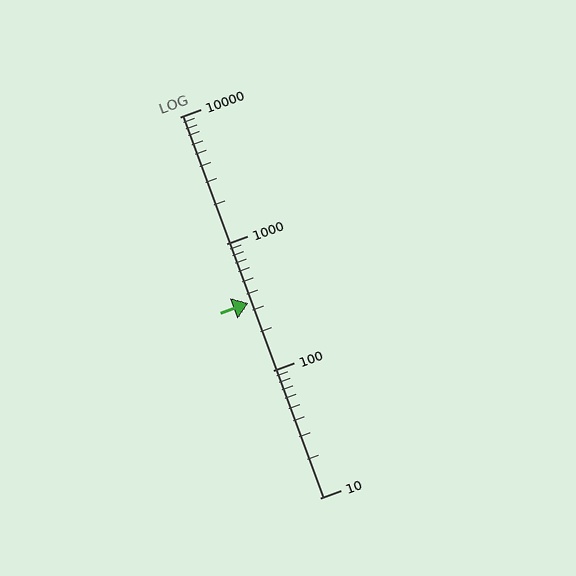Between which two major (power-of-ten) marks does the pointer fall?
The pointer is between 100 and 1000.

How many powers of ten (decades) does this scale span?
The scale spans 3 decades, from 10 to 10000.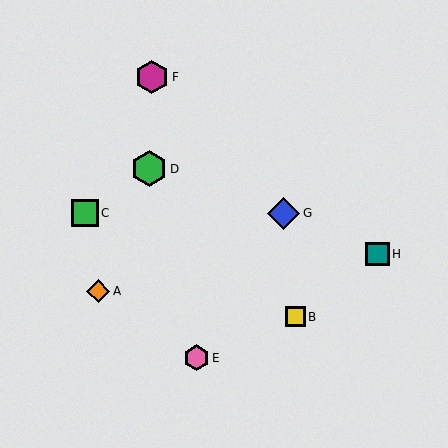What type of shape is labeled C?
Shape C is a green square.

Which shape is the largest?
The green hexagon (labeled D) is the largest.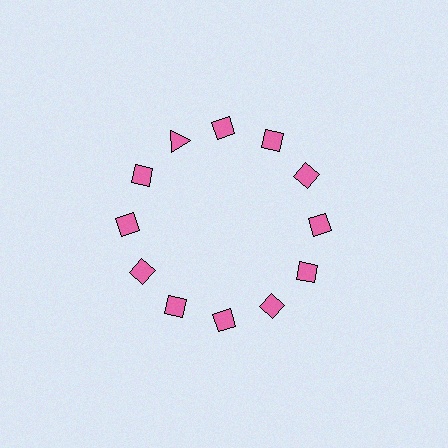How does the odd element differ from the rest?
It has a different shape: triangle instead of diamond.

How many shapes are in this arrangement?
There are 12 shapes arranged in a ring pattern.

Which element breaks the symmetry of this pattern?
The pink triangle at roughly the 11 o'clock position breaks the symmetry. All other shapes are pink diamonds.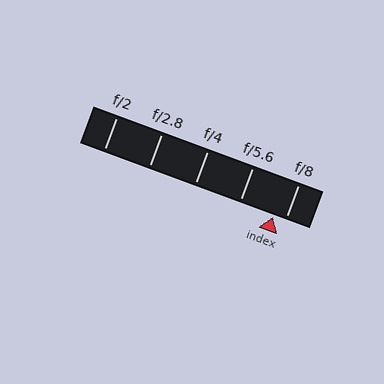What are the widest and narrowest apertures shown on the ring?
The widest aperture shown is f/2 and the narrowest is f/8.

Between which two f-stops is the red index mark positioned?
The index mark is between f/5.6 and f/8.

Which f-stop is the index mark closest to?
The index mark is closest to f/8.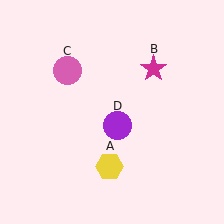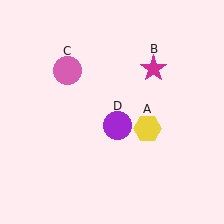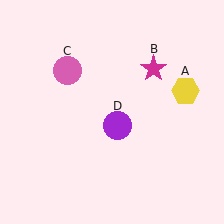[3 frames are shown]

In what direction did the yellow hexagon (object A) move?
The yellow hexagon (object A) moved up and to the right.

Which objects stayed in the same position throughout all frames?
Magenta star (object B) and pink circle (object C) and purple circle (object D) remained stationary.